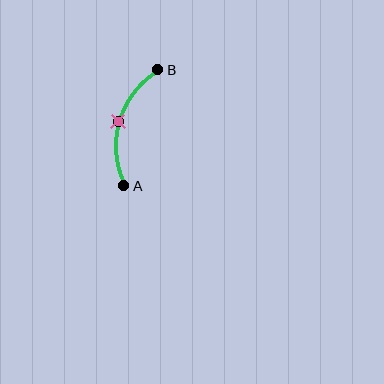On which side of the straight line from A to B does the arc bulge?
The arc bulges to the left of the straight line connecting A and B.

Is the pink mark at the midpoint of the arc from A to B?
Yes. The pink mark lies on the arc at equal arc-length from both A and B — it is the arc midpoint.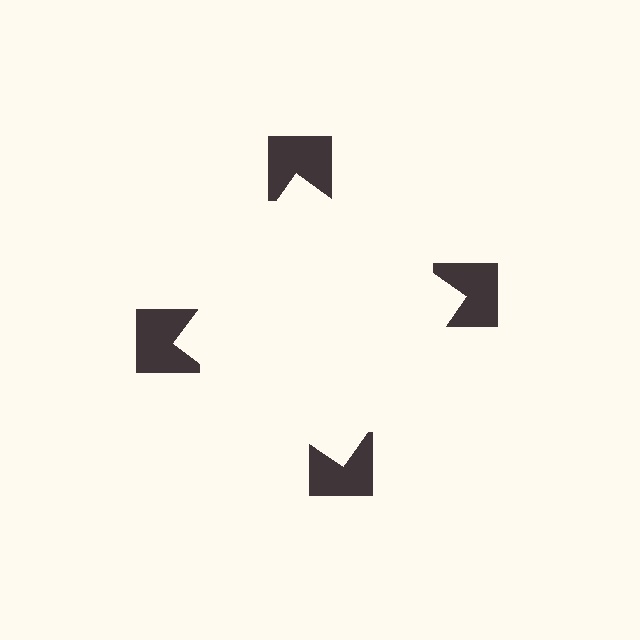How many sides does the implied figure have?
4 sides.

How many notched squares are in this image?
There are 4 — one at each vertex of the illusory square.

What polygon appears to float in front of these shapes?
An illusory square — its edges are inferred from the aligned wedge cuts in the notched squares, not physically drawn.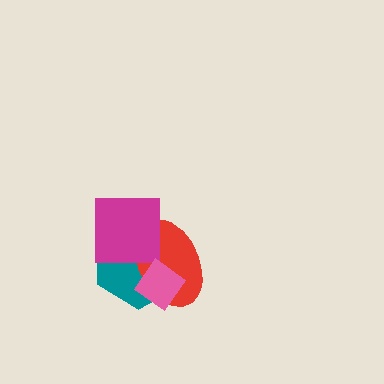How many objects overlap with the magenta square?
2 objects overlap with the magenta square.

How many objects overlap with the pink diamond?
2 objects overlap with the pink diamond.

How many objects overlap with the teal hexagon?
3 objects overlap with the teal hexagon.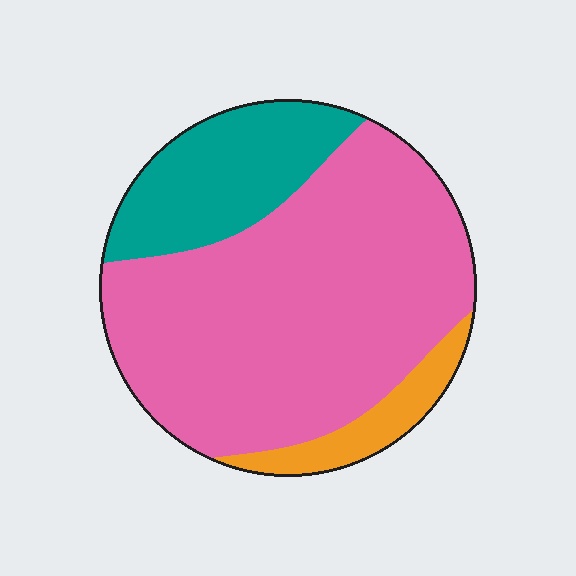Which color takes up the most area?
Pink, at roughly 70%.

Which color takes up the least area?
Orange, at roughly 10%.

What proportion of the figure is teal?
Teal takes up about one fifth (1/5) of the figure.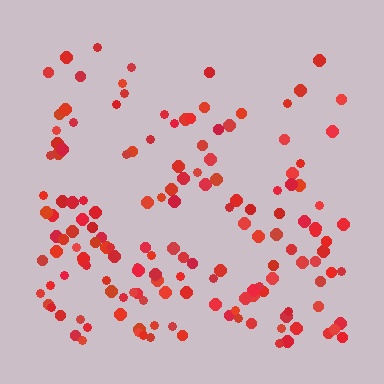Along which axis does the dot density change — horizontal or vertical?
Vertical.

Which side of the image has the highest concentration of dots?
The bottom.